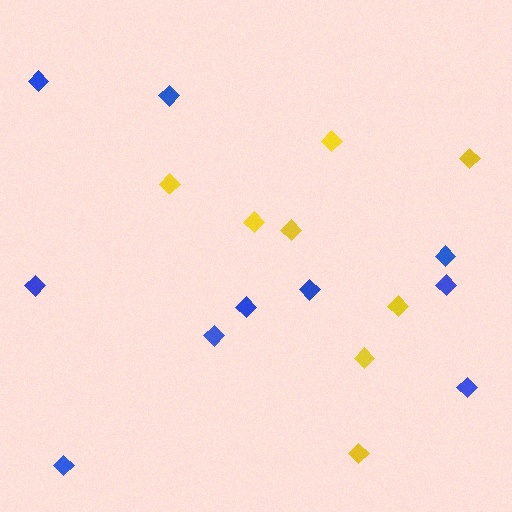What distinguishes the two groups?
There are 2 groups: one group of yellow diamonds (8) and one group of blue diamonds (10).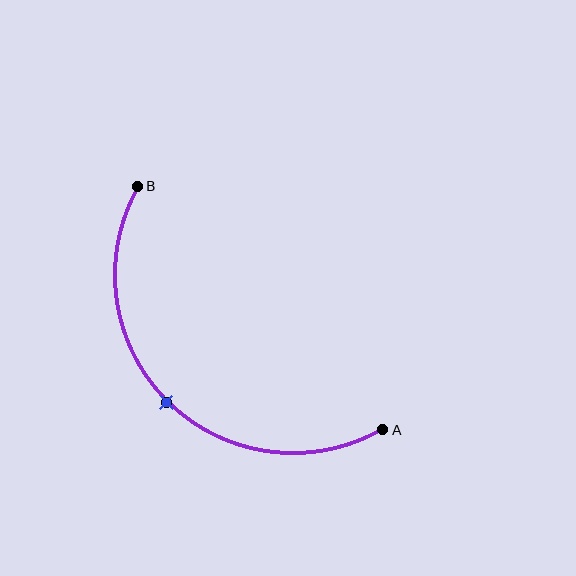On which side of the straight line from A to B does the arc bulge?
The arc bulges below and to the left of the straight line connecting A and B.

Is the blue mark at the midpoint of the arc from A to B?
Yes. The blue mark lies on the arc at equal arc-length from both A and B — it is the arc midpoint.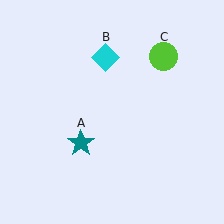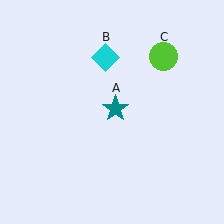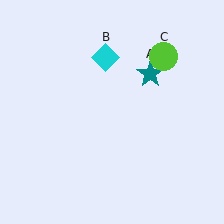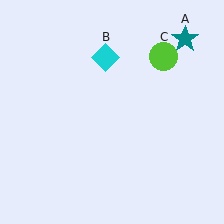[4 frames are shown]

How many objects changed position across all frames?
1 object changed position: teal star (object A).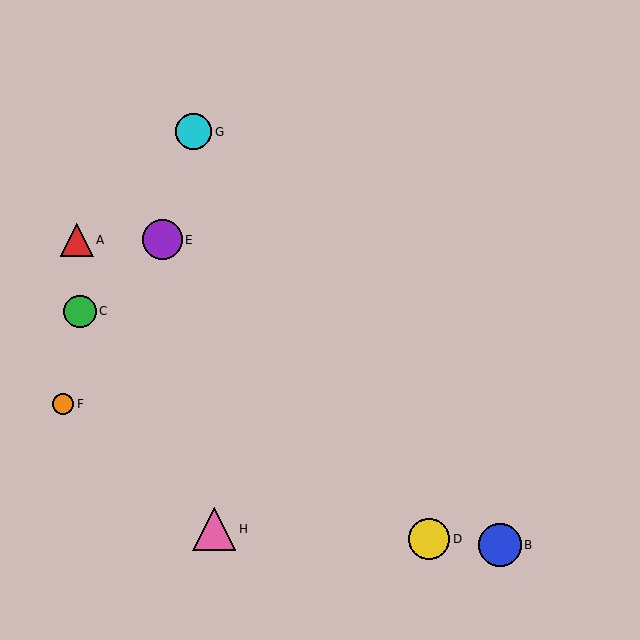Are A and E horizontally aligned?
Yes, both are at y≈240.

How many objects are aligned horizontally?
2 objects (A, E) are aligned horizontally.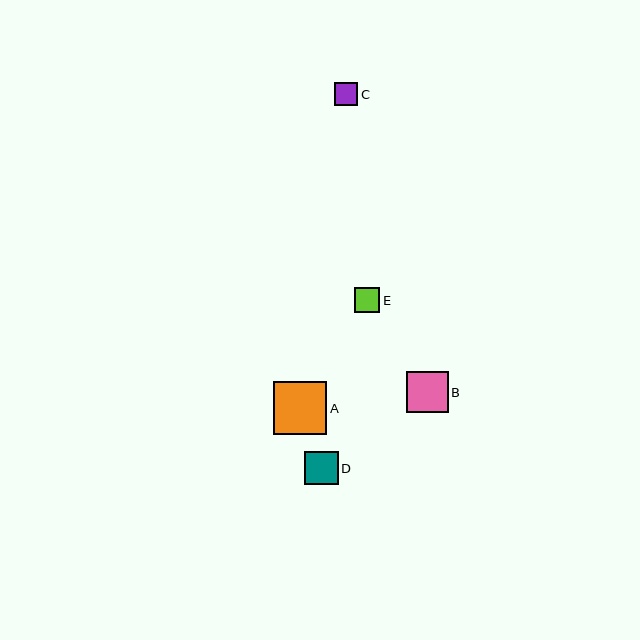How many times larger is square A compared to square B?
Square A is approximately 1.3 times the size of square B.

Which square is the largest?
Square A is the largest with a size of approximately 53 pixels.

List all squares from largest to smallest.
From largest to smallest: A, B, D, E, C.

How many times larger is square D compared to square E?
Square D is approximately 1.3 times the size of square E.